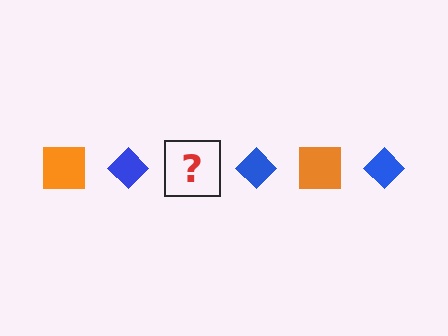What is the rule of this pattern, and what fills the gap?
The rule is that the pattern alternates between orange square and blue diamond. The gap should be filled with an orange square.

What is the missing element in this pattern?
The missing element is an orange square.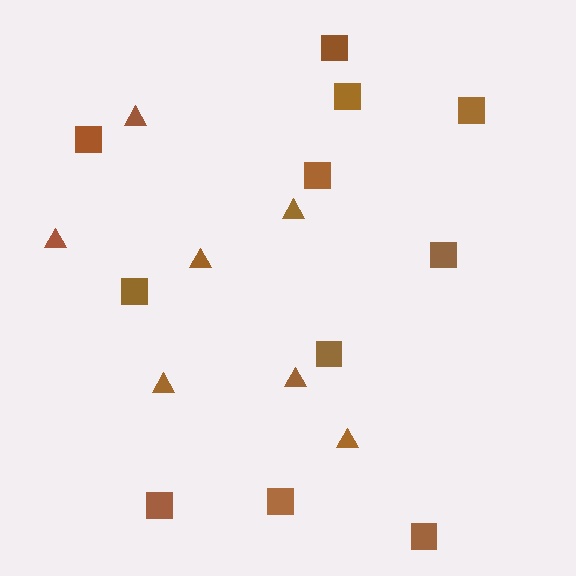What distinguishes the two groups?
There are 2 groups: one group of triangles (7) and one group of squares (11).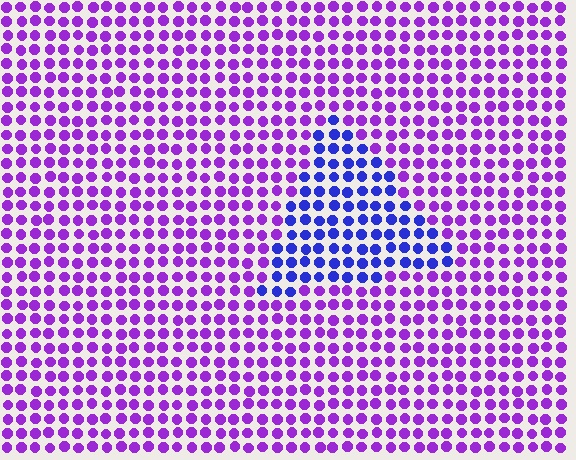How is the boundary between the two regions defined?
The boundary is defined purely by a slight shift in hue (about 43 degrees). Spacing, size, and orientation are identical on both sides.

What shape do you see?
I see a triangle.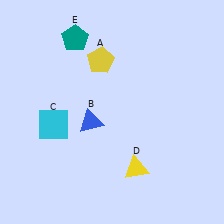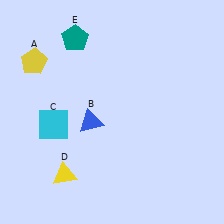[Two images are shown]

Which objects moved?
The objects that moved are: the yellow pentagon (A), the yellow triangle (D).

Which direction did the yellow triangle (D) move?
The yellow triangle (D) moved left.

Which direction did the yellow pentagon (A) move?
The yellow pentagon (A) moved left.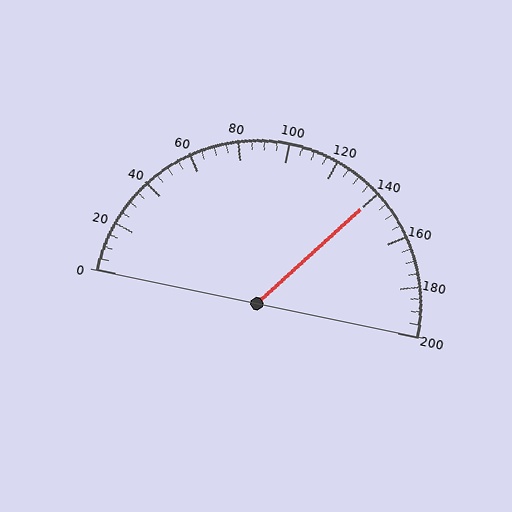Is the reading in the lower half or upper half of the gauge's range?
The reading is in the upper half of the range (0 to 200).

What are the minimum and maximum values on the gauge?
The gauge ranges from 0 to 200.